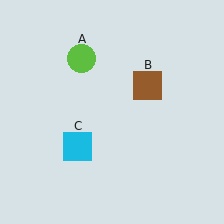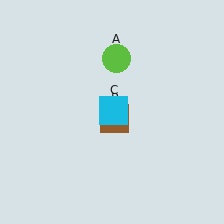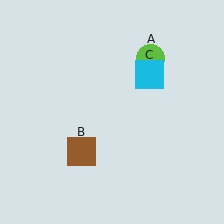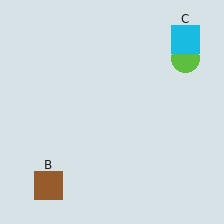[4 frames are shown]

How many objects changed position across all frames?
3 objects changed position: lime circle (object A), brown square (object B), cyan square (object C).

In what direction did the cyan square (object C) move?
The cyan square (object C) moved up and to the right.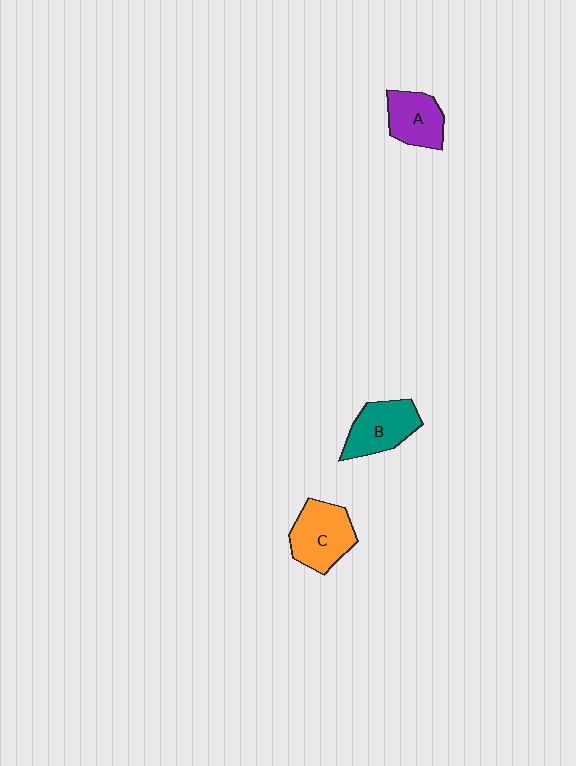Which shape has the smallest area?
Shape A (purple).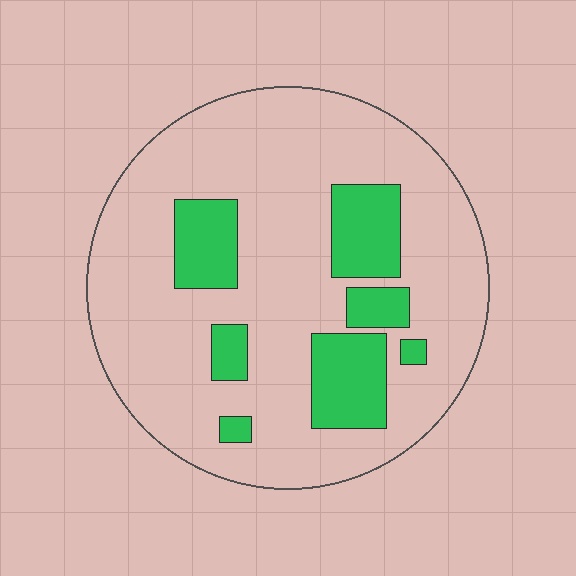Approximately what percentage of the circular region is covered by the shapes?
Approximately 20%.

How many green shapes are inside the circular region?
7.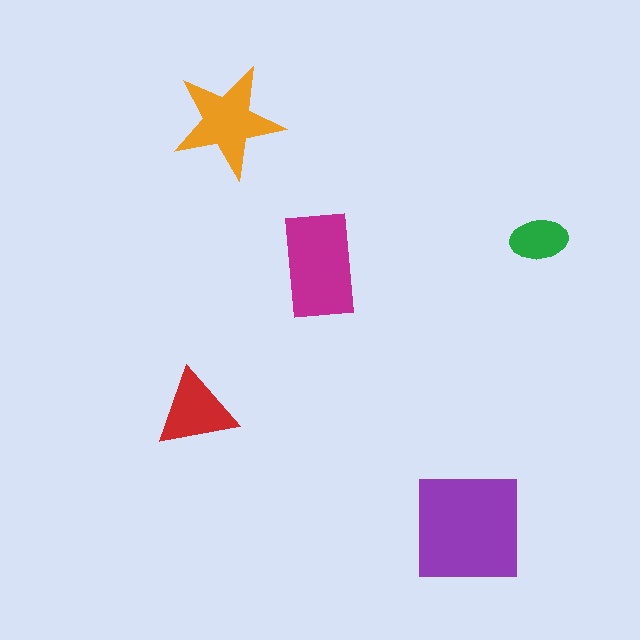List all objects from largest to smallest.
The purple square, the magenta rectangle, the orange star, the red triangle, the green ellipse.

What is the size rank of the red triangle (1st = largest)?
4th.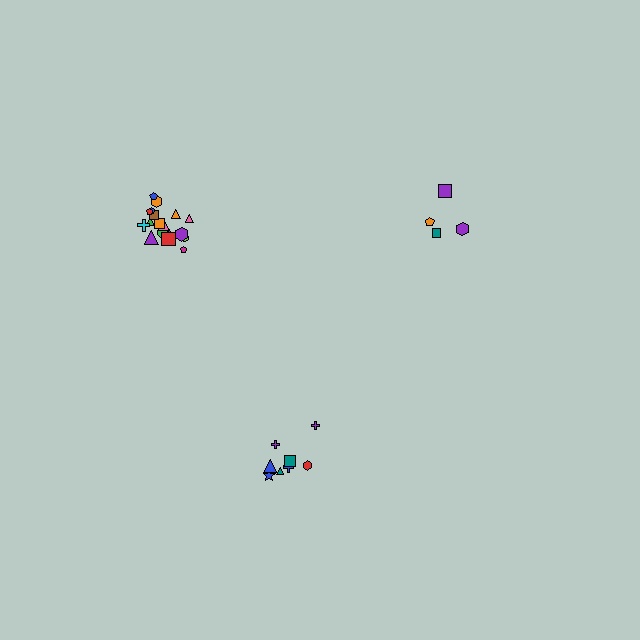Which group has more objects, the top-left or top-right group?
The top-left group.